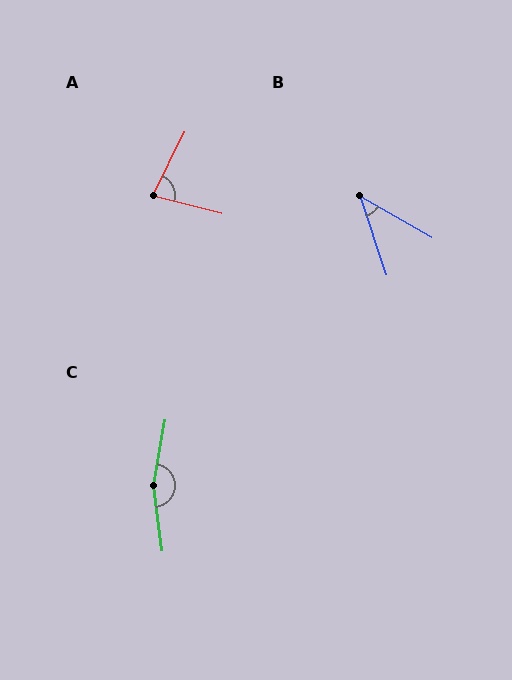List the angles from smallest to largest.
B (42°), A (78°), C (162°).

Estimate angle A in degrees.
Approximately 78 degrees.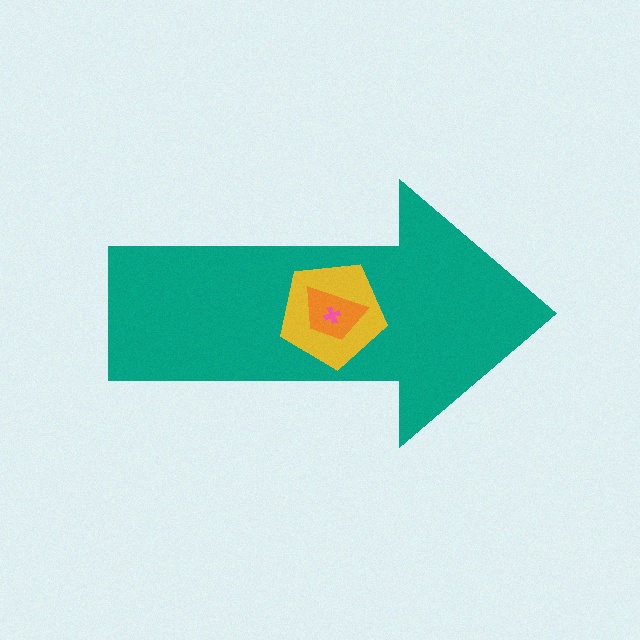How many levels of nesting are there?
4.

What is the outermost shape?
The teal arrow.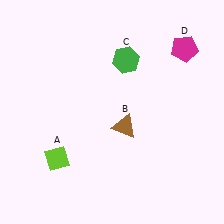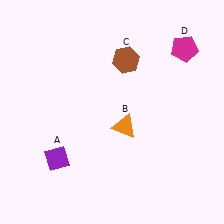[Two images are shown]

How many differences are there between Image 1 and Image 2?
There are 3 differences between the two images.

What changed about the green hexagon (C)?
In Image 1, C is green. In Image 2, it changed to brown.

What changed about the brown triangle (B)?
In Image 1, B is brown. In Image 2, it changed to orange.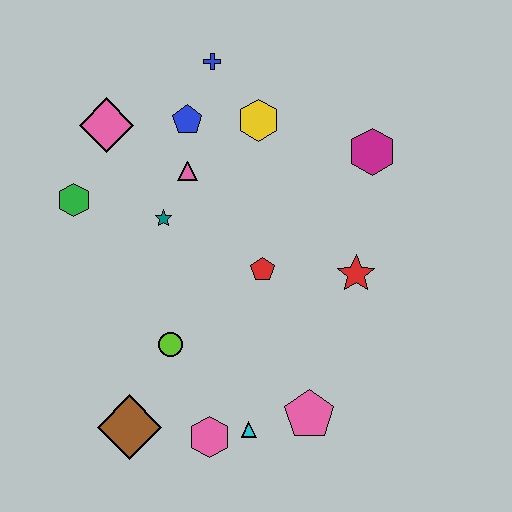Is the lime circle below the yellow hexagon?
Yes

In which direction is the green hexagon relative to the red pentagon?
The green hexagon is to the left of the red pentagon.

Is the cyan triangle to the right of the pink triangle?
Yes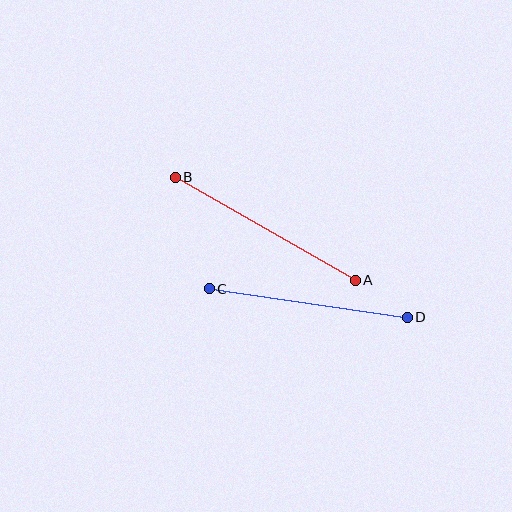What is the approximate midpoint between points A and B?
The midpoint is at approximately (265, 229) pixels.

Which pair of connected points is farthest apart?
Points A and B are farthest apart.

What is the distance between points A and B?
The distance is approximately 207 pixels.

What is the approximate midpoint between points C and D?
The midpoint is at approximately (308, 303) pixels.